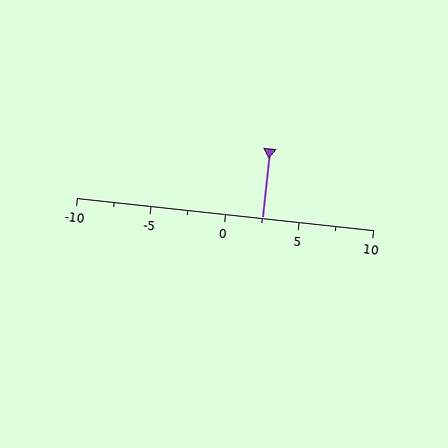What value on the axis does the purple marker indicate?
The marker indicates approximately 2.5.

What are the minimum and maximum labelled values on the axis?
The axis runs from -10 to 10.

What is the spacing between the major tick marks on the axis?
The major ticks are spaced 5 apart.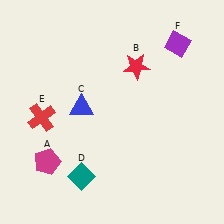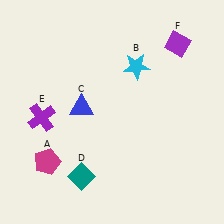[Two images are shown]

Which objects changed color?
B changed from red to cyan. E changed from red to purple.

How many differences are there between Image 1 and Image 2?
There are 2 differences between the two images.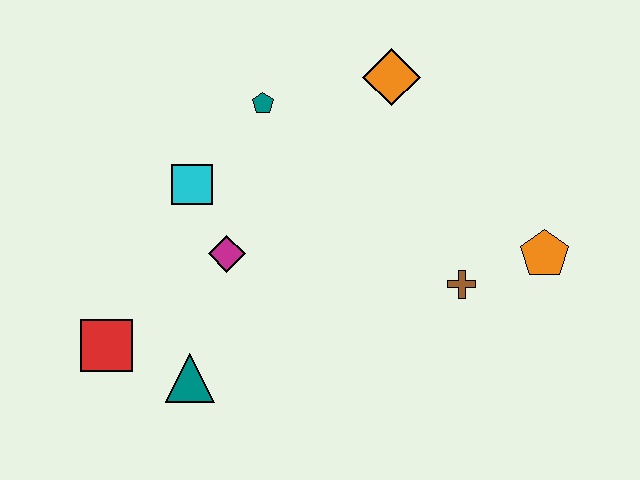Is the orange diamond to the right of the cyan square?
Yes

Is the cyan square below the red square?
No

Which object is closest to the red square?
The teal triangle is closest to the red square.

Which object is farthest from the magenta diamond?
The orange pentagon is farthest from the magenta diamond.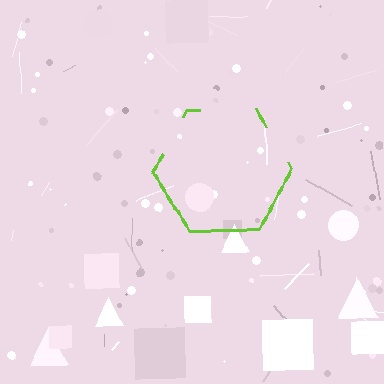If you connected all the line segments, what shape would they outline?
They would outline a hexagon.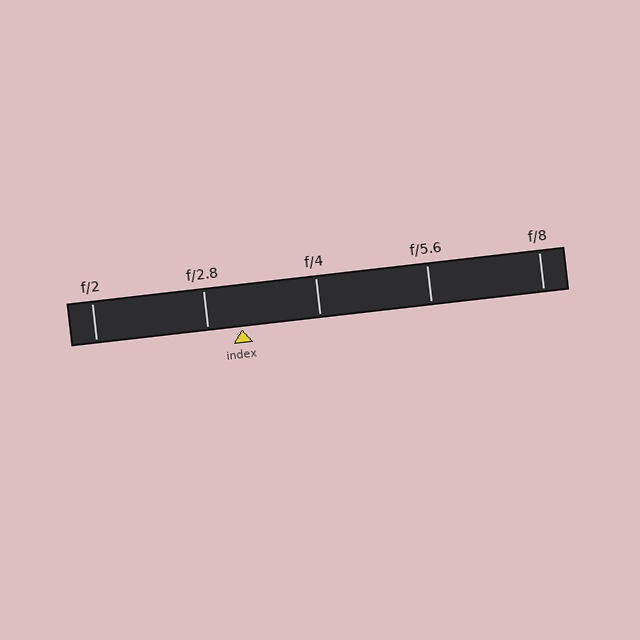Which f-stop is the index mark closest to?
The index mark is closest to f/2.8.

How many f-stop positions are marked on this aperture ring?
There are 5 f-stop positions marked.